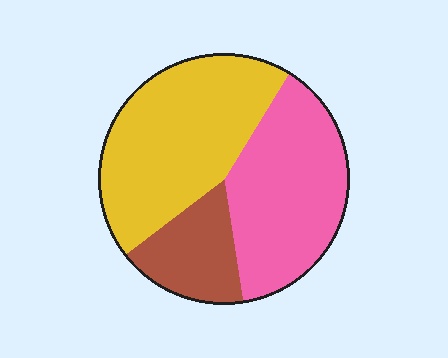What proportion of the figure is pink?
Pink takes up between a quarter and a half of the figure.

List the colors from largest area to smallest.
From largest to smallest: yellow, pink, brown.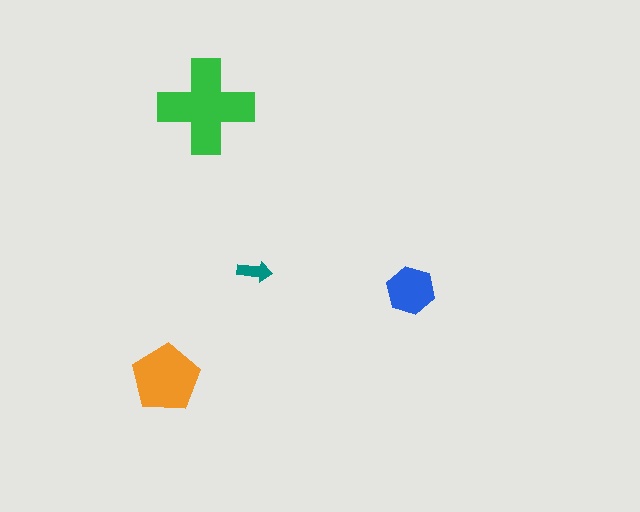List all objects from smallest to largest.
The teal arrow, the blue hexagon, the orange pentagon, the green cross.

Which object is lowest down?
The orange pentagon is bottommost.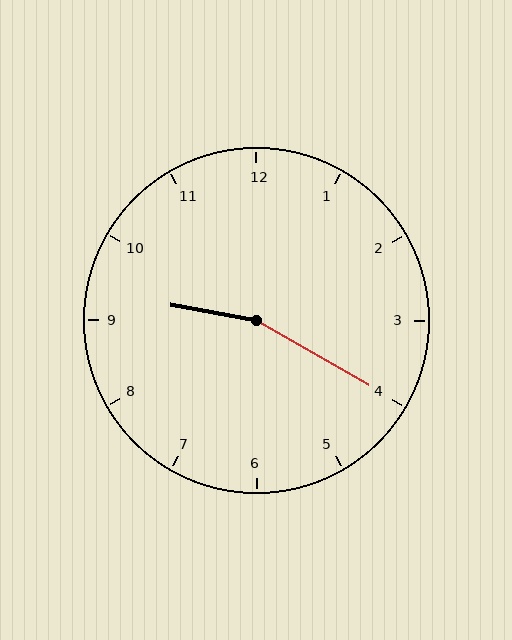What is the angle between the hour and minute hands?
Approximately 160 degrees.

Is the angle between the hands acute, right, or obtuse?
It is obtuse.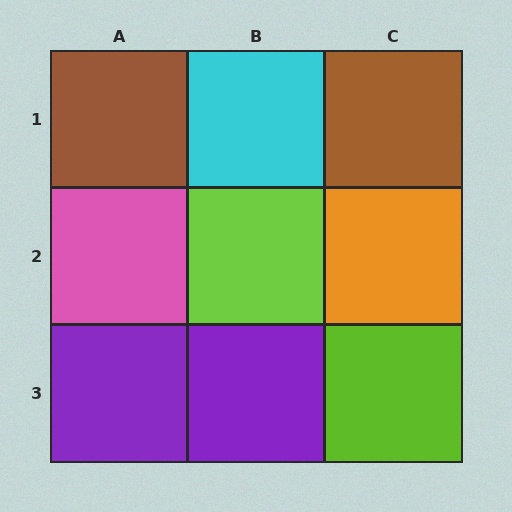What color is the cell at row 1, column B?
Cyan.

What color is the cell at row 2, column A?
Pink.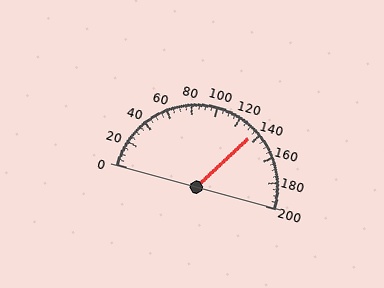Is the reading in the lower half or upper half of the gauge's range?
The reading is in the upper half of the range (0 to 200).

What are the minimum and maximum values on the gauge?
The gauge ranges from 0 to 200.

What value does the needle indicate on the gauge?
The needle indicates approximately 135.